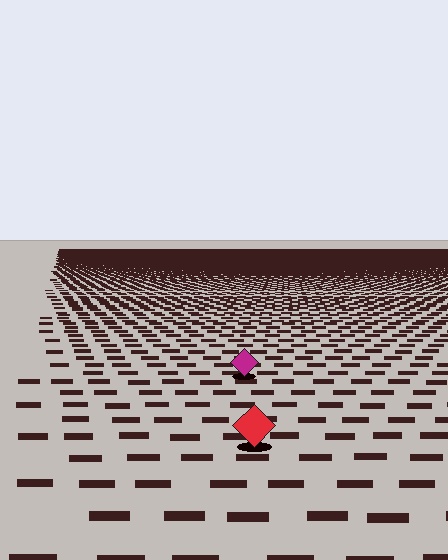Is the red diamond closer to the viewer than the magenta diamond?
Yes. The red diamond is closer — you can tell from the texture gradient: the ground texture is coarser near it.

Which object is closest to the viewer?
The red diamond is closest. The texture marks near it are larger and more spread out.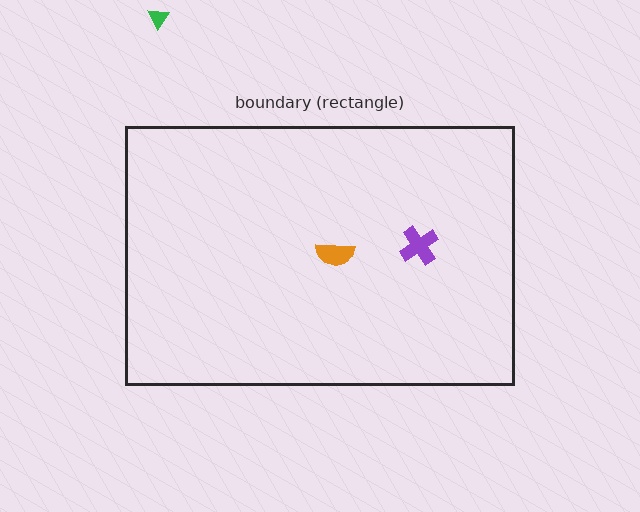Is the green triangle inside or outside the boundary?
Outside.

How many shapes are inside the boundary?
2 inside, 1 outside.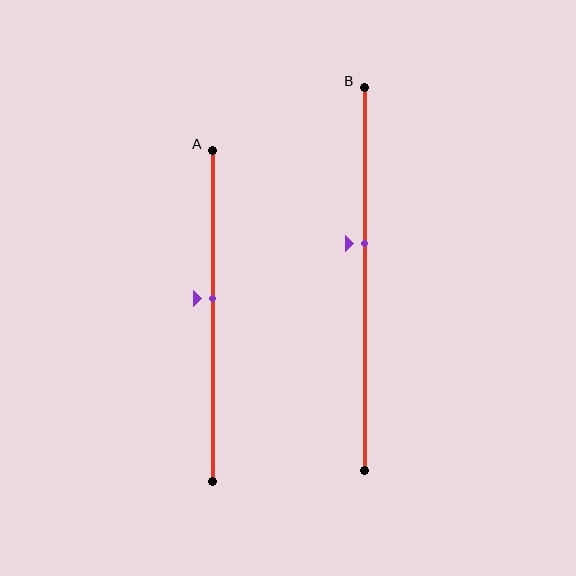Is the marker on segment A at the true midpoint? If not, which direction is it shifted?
No, the marker on segment A is shifted upward by about 5% of the segment length.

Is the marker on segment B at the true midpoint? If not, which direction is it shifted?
No, the marker on segment B is shifted upward by about 9% of the segment length.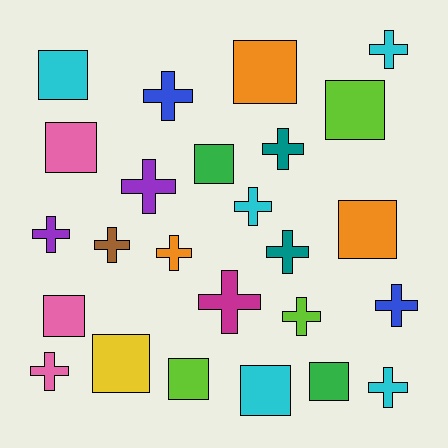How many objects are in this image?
There are 25 objects.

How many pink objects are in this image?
There are 3 pink objects.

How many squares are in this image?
There are 11 squares.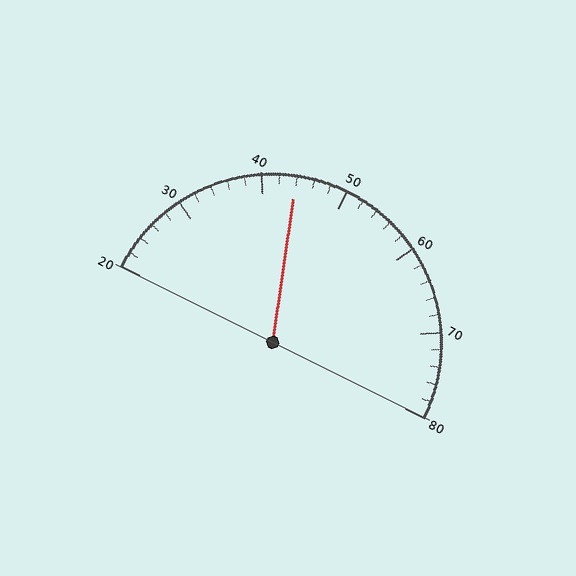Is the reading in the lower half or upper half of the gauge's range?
The reading is in the lower half of the range (20 to 80).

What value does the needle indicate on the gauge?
The needle indicates approximately 44.